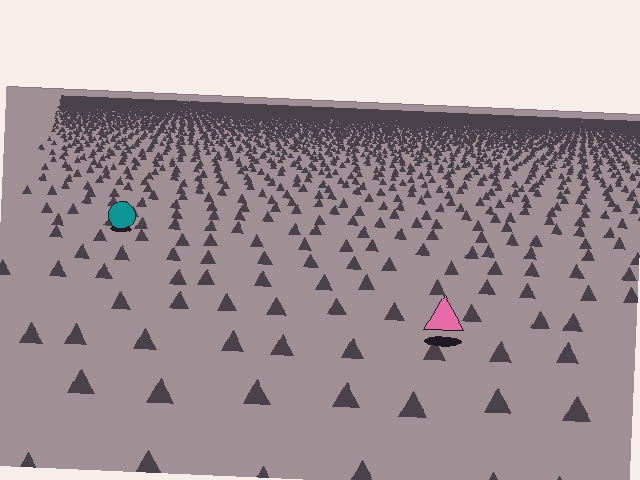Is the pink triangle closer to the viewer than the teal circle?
Yes. The pink triangle is closer — you can tell from the texture gradient: the ground texture is coarser near it.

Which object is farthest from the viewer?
The teal circle is farthest from the viewer. It appears smaller and the ground texture around it is denser.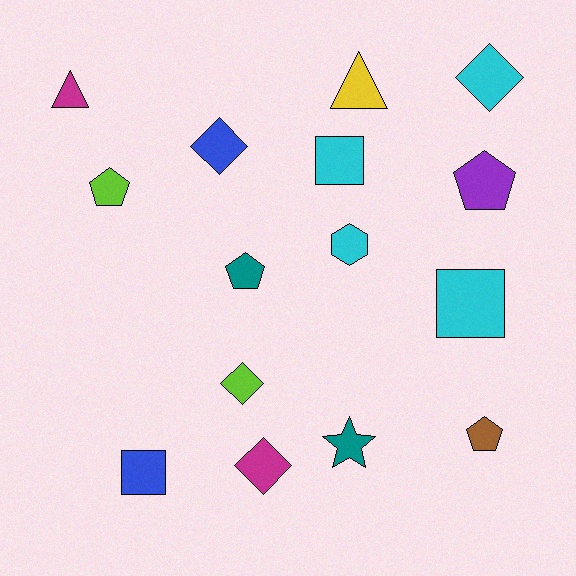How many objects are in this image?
There are 15 objects.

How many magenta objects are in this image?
There are 2 magenta objects.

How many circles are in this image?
There are no circles.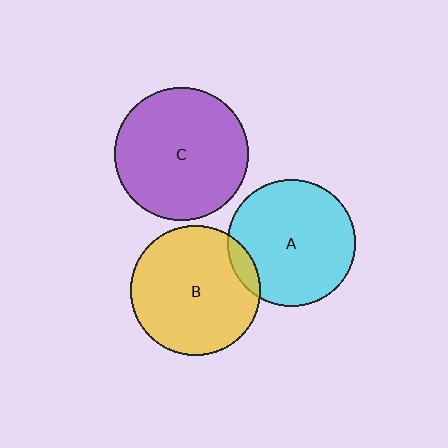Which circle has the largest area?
Circle C (purple).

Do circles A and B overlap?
Yes.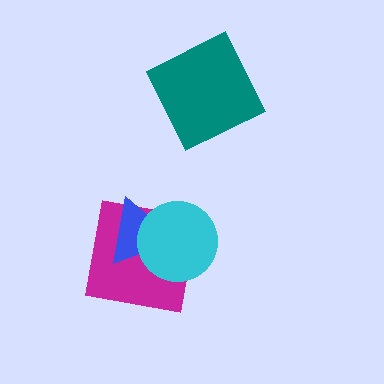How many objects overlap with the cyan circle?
2 objects overlap with the cyan circle.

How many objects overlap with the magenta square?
2 objects overlap with the magenta square.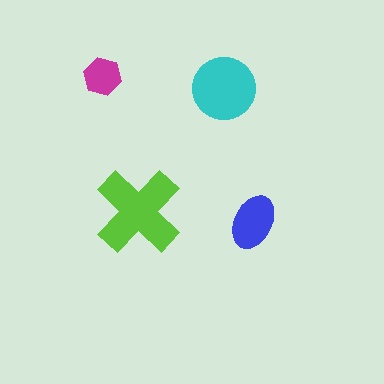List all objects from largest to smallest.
The lime cross, the cyan circle, the blue ellipse, the magenta hexagon.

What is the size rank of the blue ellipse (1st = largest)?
3rd.